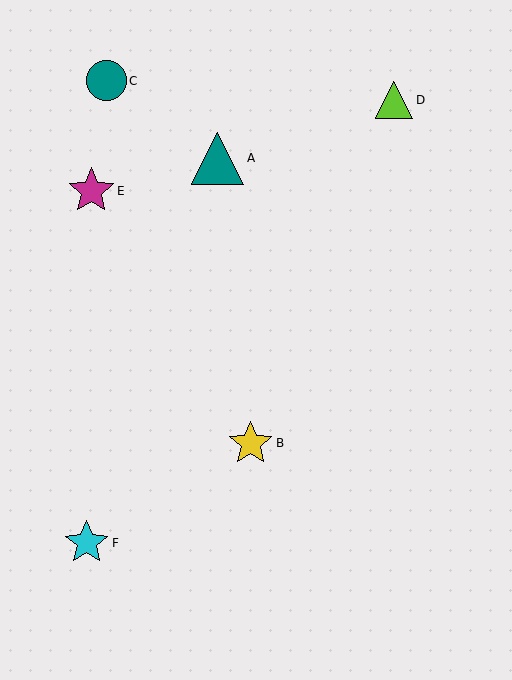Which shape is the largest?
The teal triangle (labeled A) is the largest.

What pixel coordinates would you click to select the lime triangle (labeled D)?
Click at (394, 100) to select the lime triangle D.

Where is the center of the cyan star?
The center of the cyan star is at (87, 543).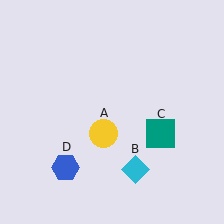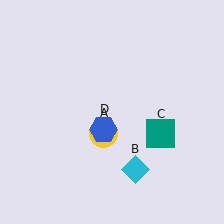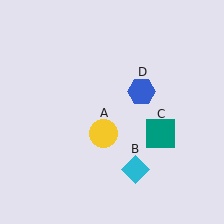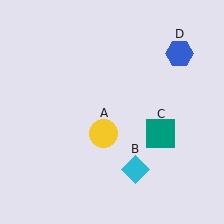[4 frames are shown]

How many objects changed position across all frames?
1 object changed position: blue hexagon (object D).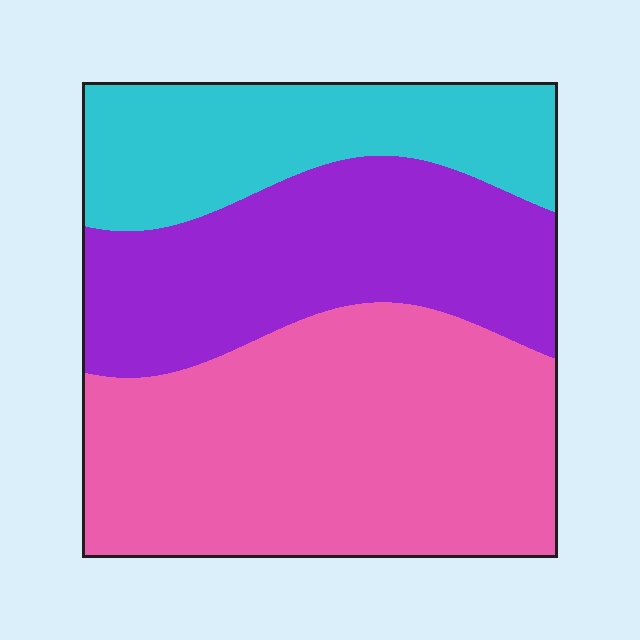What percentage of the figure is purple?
Purple covers around 30% of the figure.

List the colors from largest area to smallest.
From largest to smallest: pink, purple, cyan.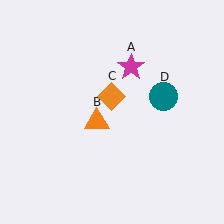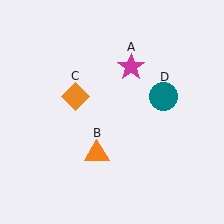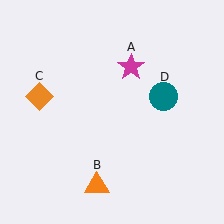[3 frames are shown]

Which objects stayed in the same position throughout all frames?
Magenta star (object A) and teal circle (object D) remained stationary.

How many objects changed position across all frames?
2 objects changed position: orange triangle (object B), orange diamond (object C).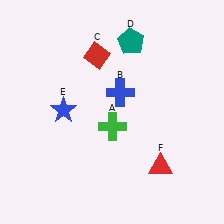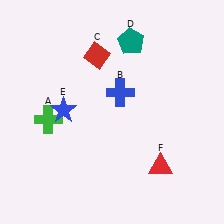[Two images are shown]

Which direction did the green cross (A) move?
The green cross (A) moved left.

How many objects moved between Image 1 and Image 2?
1 object moved between the two images.